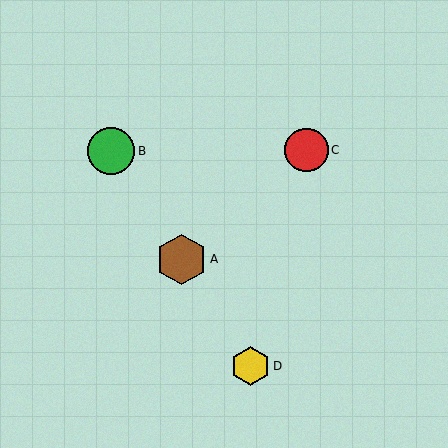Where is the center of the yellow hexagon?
The center of the yellow hexagon is at (250, 366).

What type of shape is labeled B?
Shape B is a green circle.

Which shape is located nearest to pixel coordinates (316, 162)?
The red circle (labeled C) at (306, 150) is nearest to that location.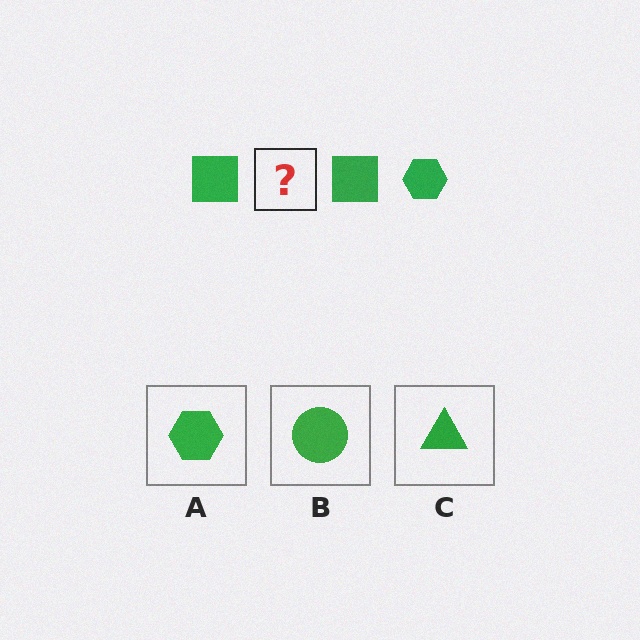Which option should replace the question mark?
Option A.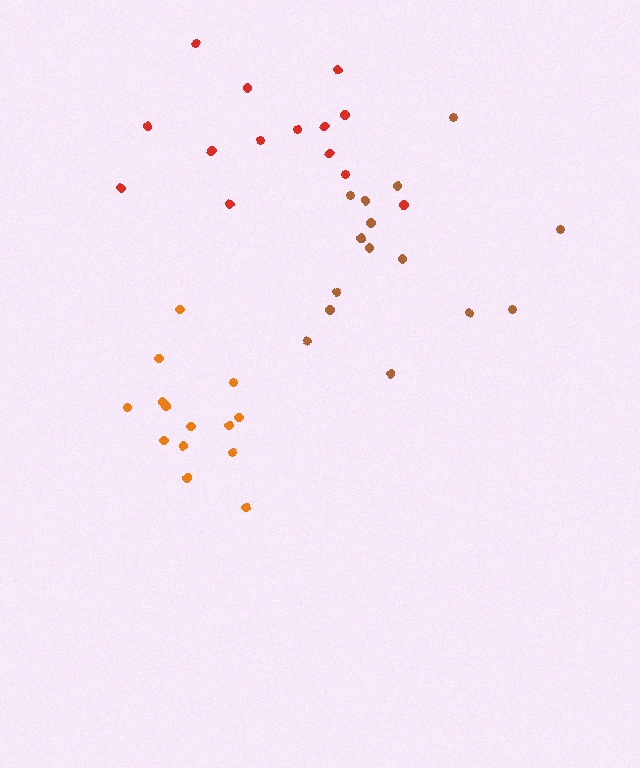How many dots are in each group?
Group 1: 14 dots, Group 2: 14 dots, Group 3: 15 dots (43 total).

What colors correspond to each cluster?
The clusters are colored: orange, red, brown.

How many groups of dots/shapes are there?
There are 3 groups.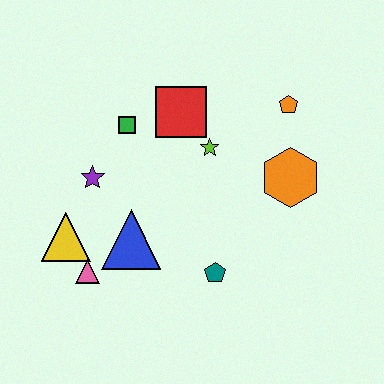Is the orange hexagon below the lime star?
Yes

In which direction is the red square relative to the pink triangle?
The red square is above the pink triangle.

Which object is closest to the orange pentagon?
The orange hexagon is closest to the orange pentagon.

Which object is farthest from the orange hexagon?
The yellow triangle is farthest from the orange hexagon.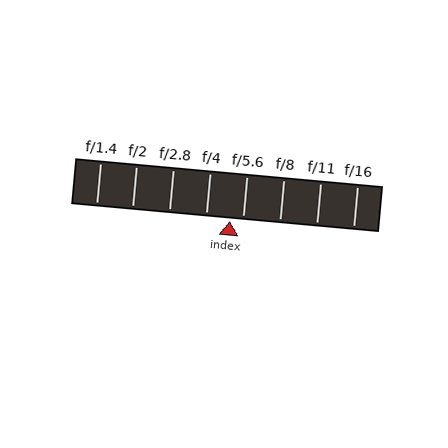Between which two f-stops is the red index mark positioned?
The index mark is between f/4 and f/5.6.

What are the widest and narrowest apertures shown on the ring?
The widest aperture shown is f/1.4 and the narrowest is f/16.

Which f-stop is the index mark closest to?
The index mark is closest to f/5.6.